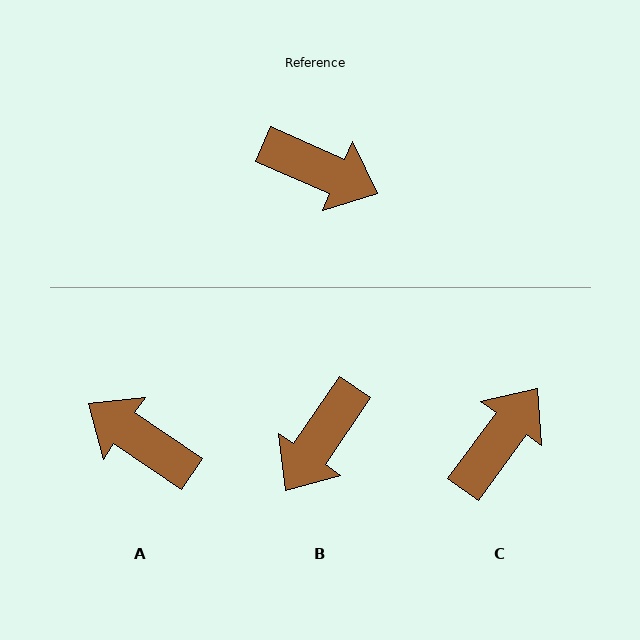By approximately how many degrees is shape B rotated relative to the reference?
Approximately 100 degrees clockwise.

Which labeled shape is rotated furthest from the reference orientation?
A, about 170 degrees away.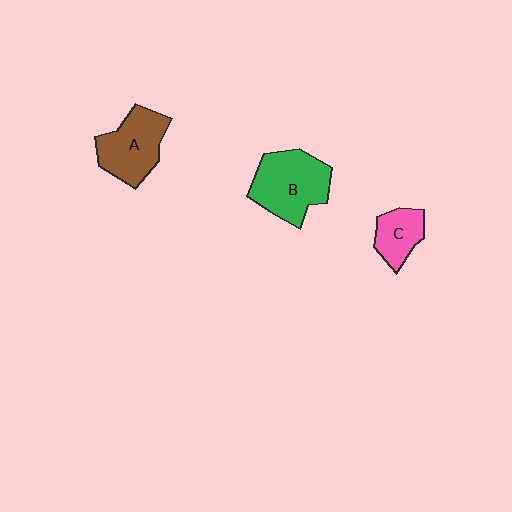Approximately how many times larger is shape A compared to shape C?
Approximately 1.7 times.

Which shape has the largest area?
Shape B (green).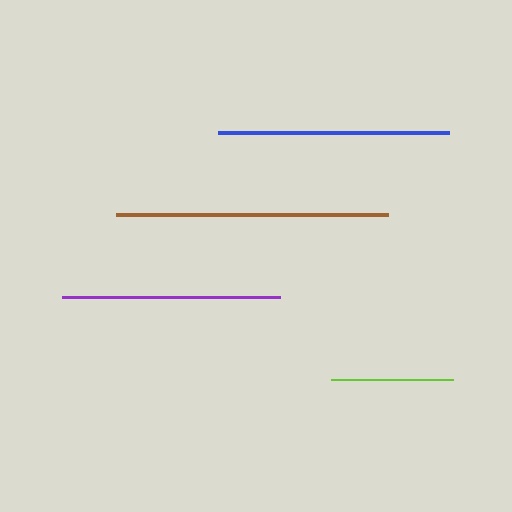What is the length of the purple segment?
The purple segment is approximately 218 pixels long.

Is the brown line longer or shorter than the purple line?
The brown line is longer than the purple line.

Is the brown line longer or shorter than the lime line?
The brown line is longer than the lime line.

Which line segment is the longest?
The brown line is the longest at approximately 272 pixels.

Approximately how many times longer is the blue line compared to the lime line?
The blue line is approximately 1.9 times the length of the lime line.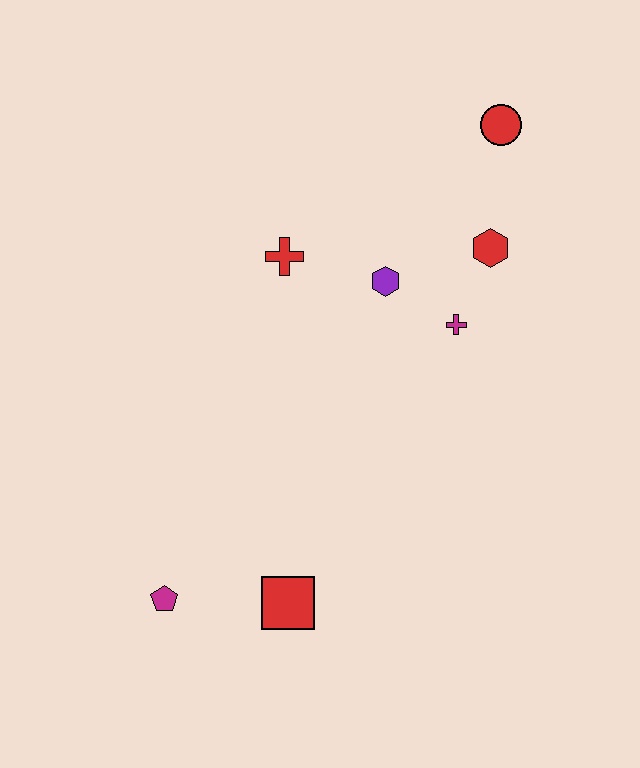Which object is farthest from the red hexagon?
The magenta pentagon is farthest from the red hexagon.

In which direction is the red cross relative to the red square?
The red cross is above the red square.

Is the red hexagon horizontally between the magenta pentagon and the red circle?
Yes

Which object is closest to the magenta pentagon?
The red square is closest to the magenta pentagon.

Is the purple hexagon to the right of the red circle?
No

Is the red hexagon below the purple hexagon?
No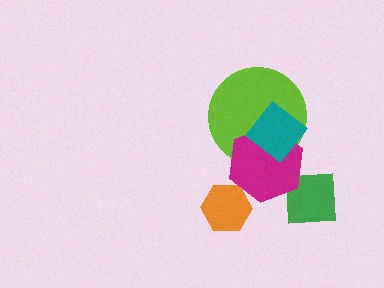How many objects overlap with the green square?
1 object overlaps with the green square.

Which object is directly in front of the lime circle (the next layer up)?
The magenta hexagon is directly in front of the lime circle.